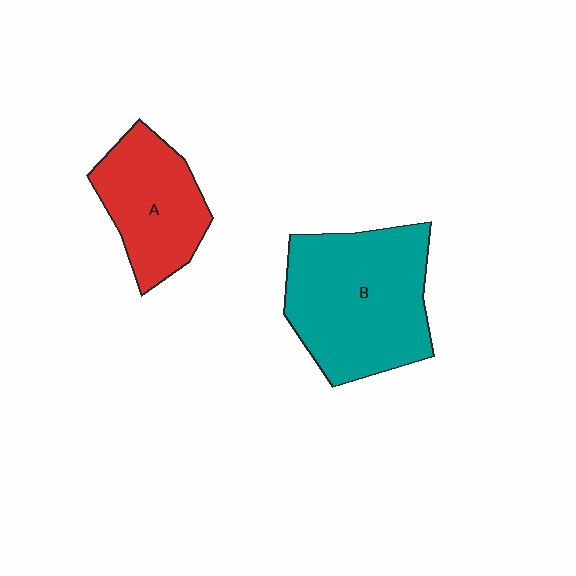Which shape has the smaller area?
Shape A (red).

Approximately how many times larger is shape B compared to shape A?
Approximately 1.6 times.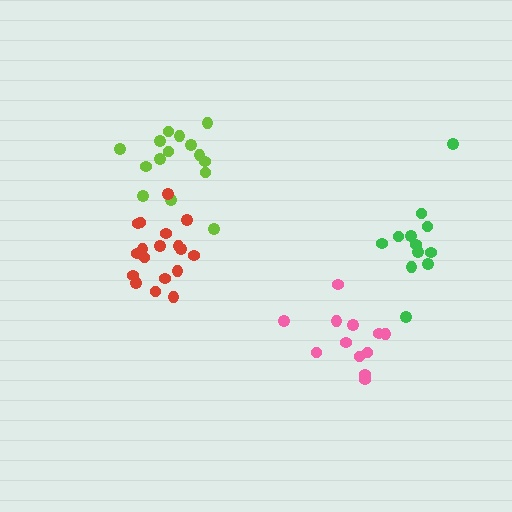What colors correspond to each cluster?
The clusters are colored: lime, red, green, pink.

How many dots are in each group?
Group 1: 15 dots, Group 2: 18 dots, Group 3: 12 dots, Group 4: 12 dots (57 total).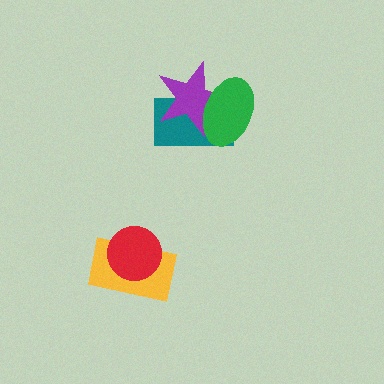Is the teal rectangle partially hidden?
Yes, it is partially covered by another shape.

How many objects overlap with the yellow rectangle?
1 object overlaps with the yellow rectangle.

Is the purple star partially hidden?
Yes, it is partially covered by another shape.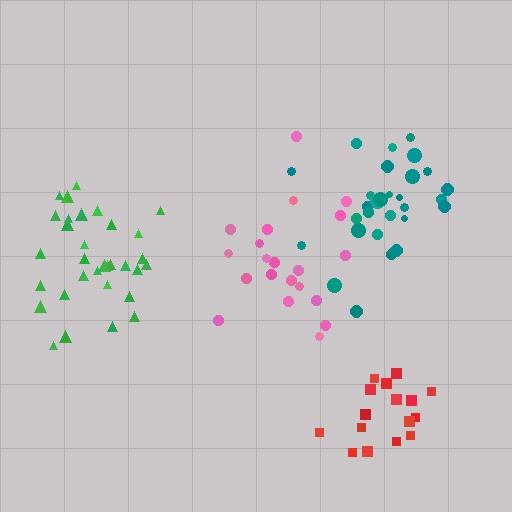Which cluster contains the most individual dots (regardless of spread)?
Green (32).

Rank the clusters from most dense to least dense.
red, green, teal, pink.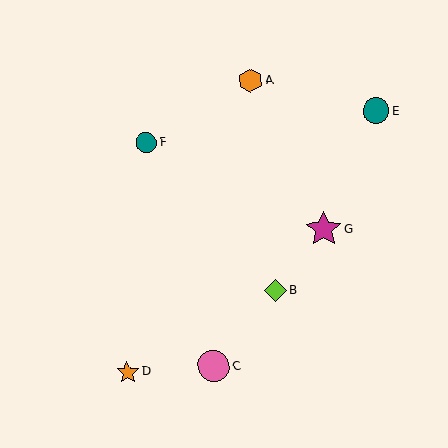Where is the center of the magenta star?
The center of the magenta star is at (324, 230).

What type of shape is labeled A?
Shape A is an orange hexagon.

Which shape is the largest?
The magenta star (labeled G) is the largest.